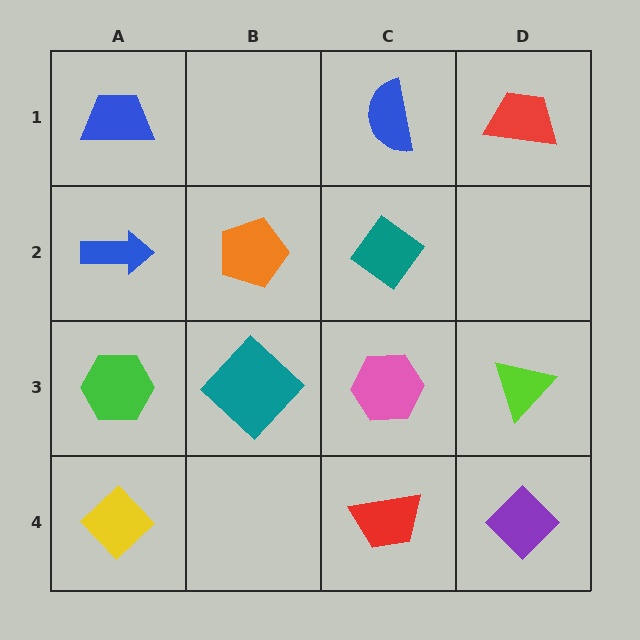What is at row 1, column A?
A blue trapezoid.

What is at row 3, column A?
A green hexagon.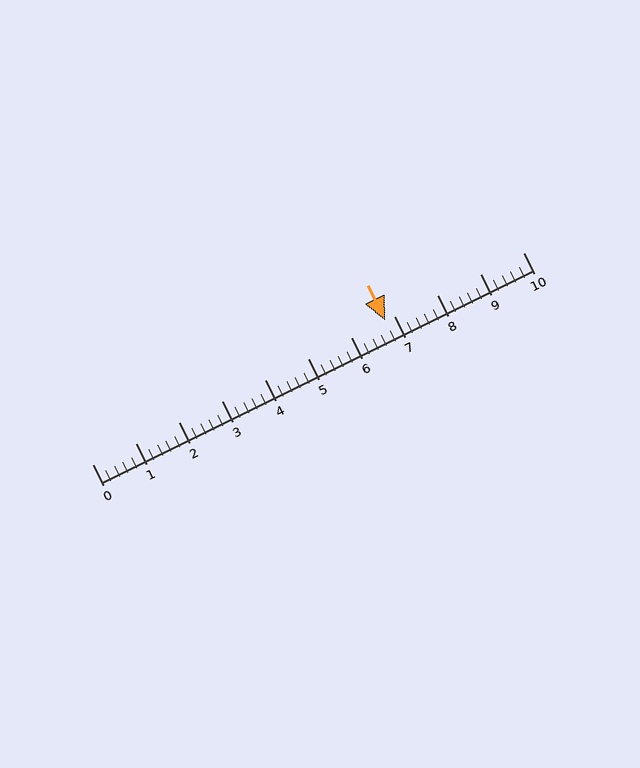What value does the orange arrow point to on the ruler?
The orange arrow points to approximately 6.8.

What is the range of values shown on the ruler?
The ruler shows values from 0 to 10.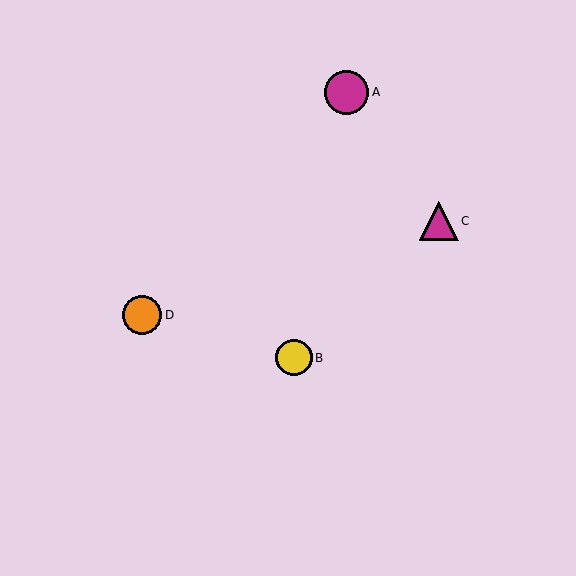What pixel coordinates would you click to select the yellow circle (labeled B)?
Click at (294, 358) to select the yellow circle B.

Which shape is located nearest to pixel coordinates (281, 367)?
The yellow circle (labeled B) at (294, 358) is nearest to that location.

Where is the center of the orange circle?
The center of the orange circle is at (142, 315).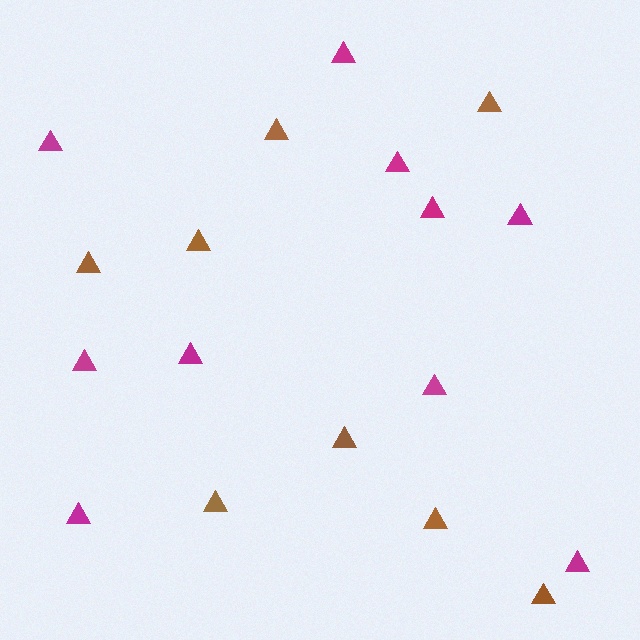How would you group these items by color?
There are 2 groups: one group of brown triangles (8) and one group of magenta triangles (10).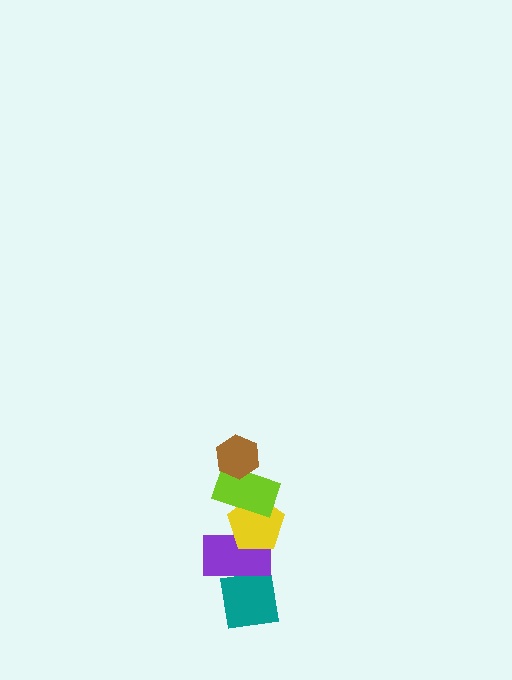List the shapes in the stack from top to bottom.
From top to bottom: the brown hexagon, the lime rectangle, the yellow pentagon, the purple rectangle, the teal square.